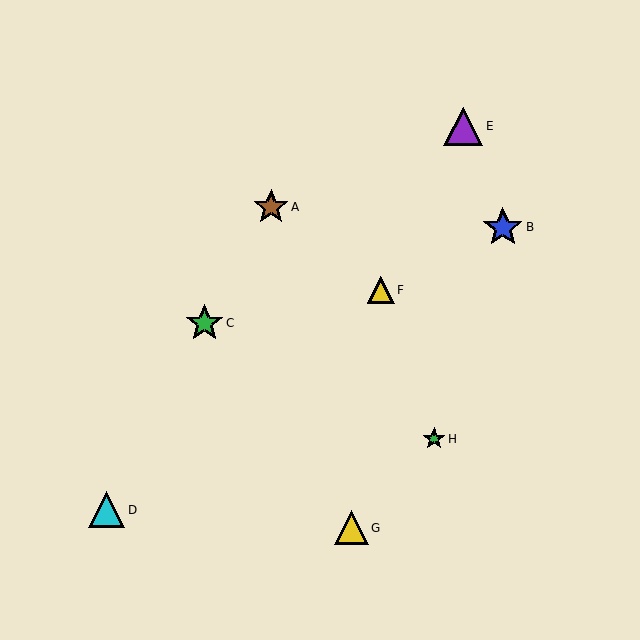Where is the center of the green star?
The center of the green star is at (434, 439).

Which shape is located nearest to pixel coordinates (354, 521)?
The yellow triangle (labeled G) at (351, 528) is nearest to that location.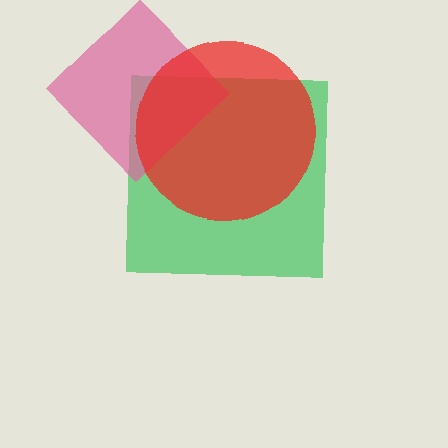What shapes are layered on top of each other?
The layered shapes are: a green square, a pink diamond, a red circle.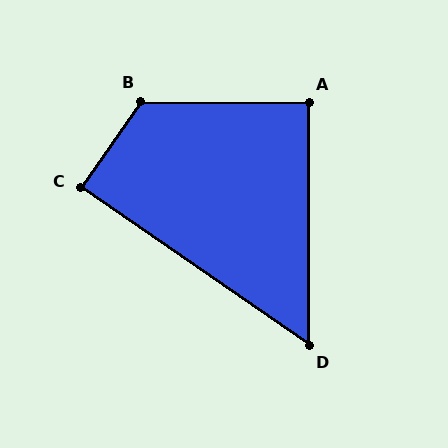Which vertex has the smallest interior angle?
D, at approximately 56 degrees.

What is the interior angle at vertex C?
Approximately 89 degrees (approximately right).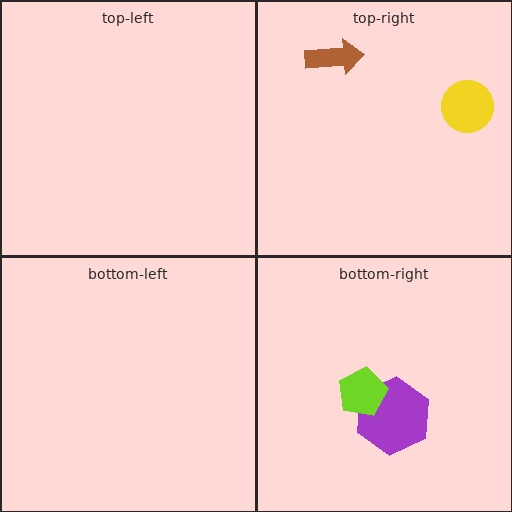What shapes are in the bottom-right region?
The purple hexagon, the lime pentagon.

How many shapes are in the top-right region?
2.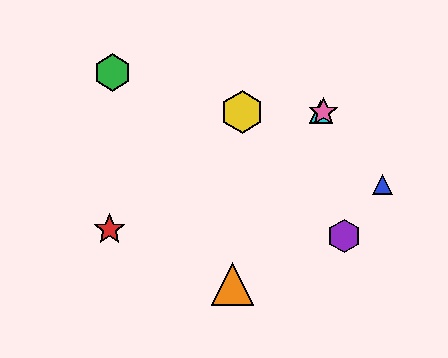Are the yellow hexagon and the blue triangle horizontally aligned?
No, the yellow hexagon is at y≈112 and the blue triangle is at y≈185.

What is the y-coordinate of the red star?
The red star is at y≈229.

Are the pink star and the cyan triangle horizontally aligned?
Yes, both are at y≈112.